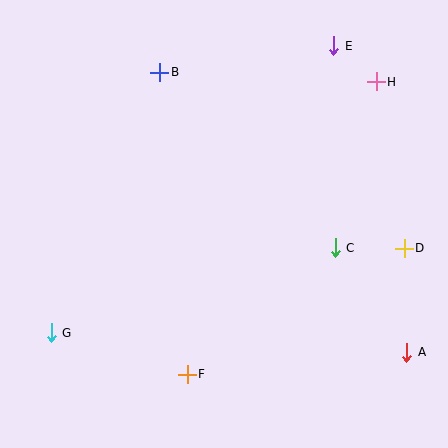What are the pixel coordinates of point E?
Point E is at (334, 46).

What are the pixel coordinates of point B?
Point B is at (160, 72).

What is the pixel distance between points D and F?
The distance between D and F is 251 pixels.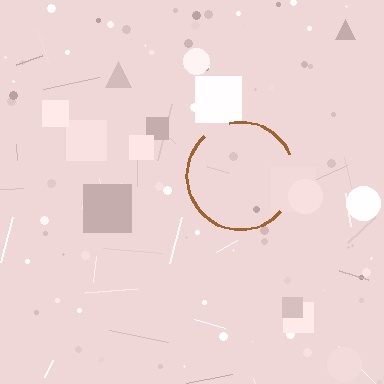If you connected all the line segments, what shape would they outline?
They would outline a circle.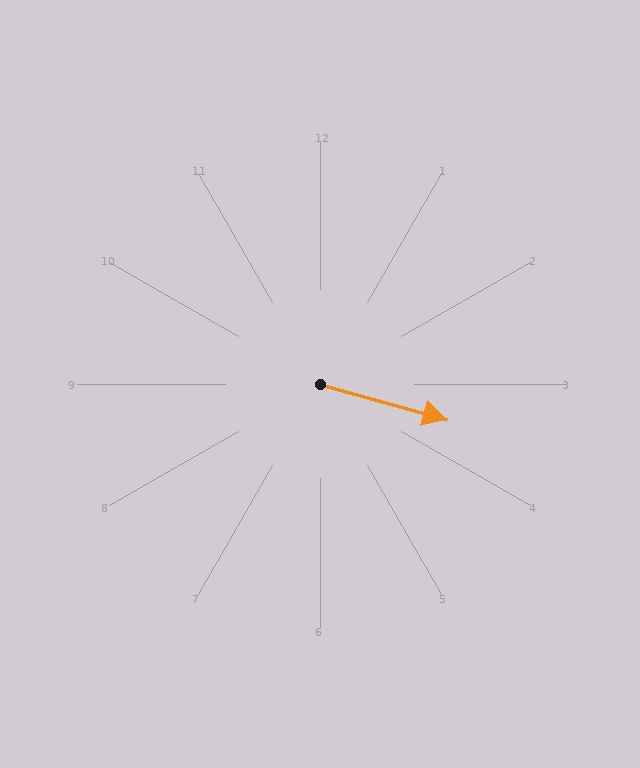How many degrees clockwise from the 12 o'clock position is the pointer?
Approximately 106 degrees.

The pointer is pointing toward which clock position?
Roughly 4 o'clock.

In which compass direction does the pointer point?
East.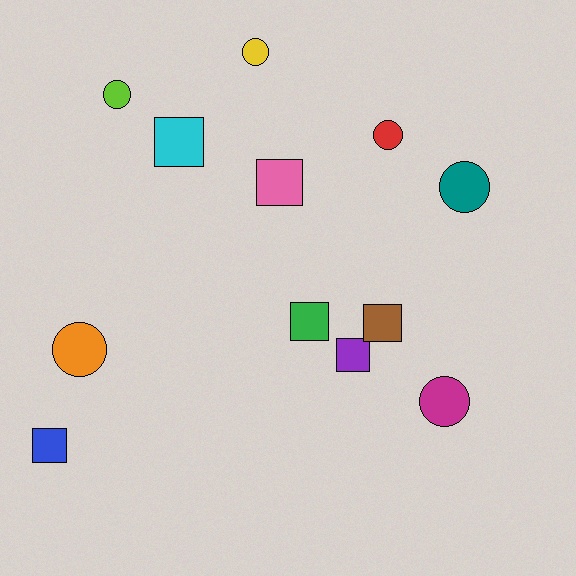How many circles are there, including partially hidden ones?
There are 6 circles.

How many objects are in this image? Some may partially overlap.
There are 12 objects.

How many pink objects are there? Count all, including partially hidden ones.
There is 1 pink object.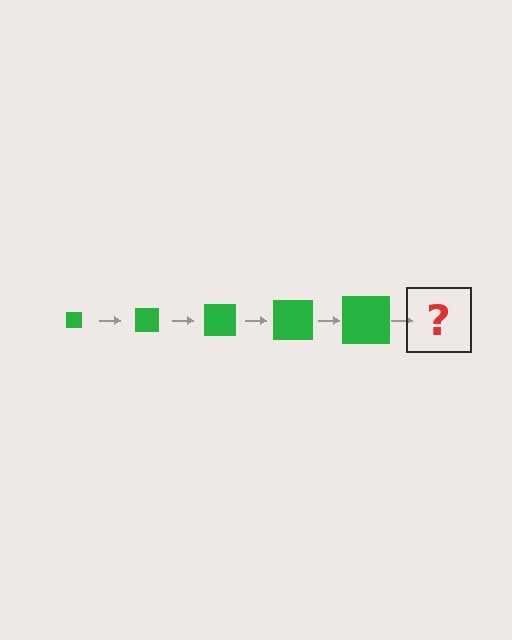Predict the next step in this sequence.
The next step is a green square, larger than the previous one.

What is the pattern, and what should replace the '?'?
The pattern is that the square gets progressively larger each step. The '?' should be a green square, larger than the previous one.